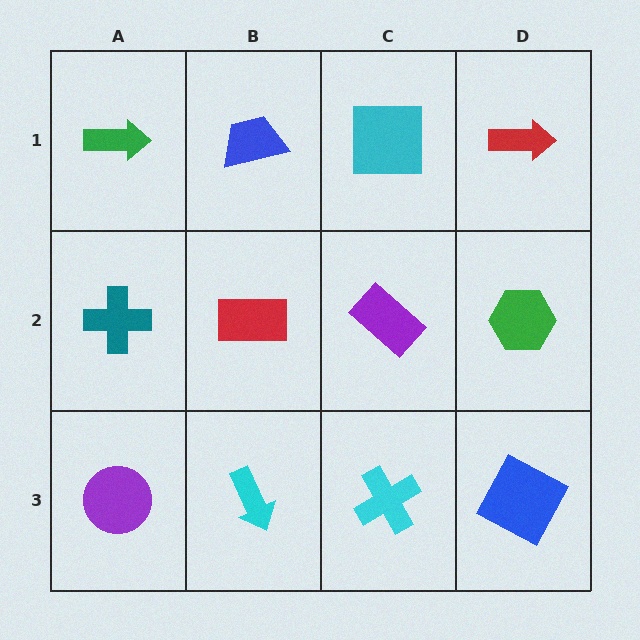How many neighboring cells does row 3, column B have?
3.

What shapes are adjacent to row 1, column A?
A teal cross (row 2, column A), a blue trapezoid (row 1, column B).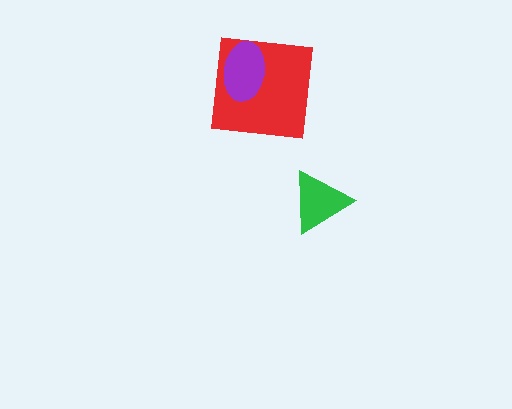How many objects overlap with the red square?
1 object overlaps with the red square.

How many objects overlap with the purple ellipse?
1 object overlaps with the purple ellipse.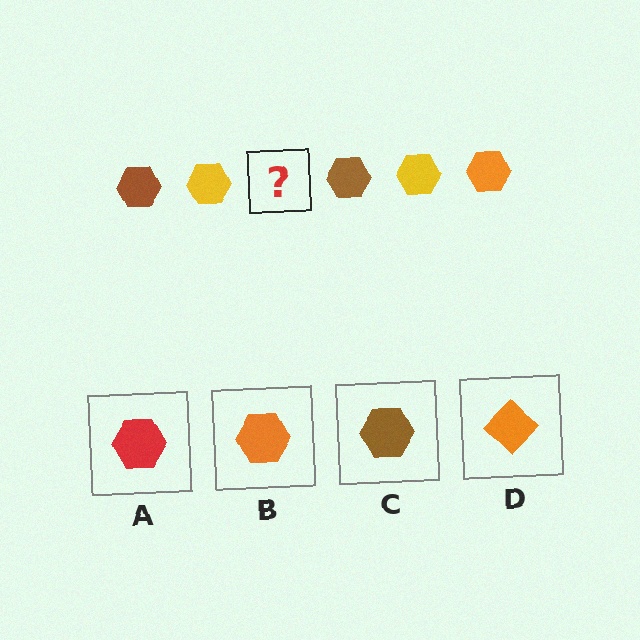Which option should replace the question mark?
Option B.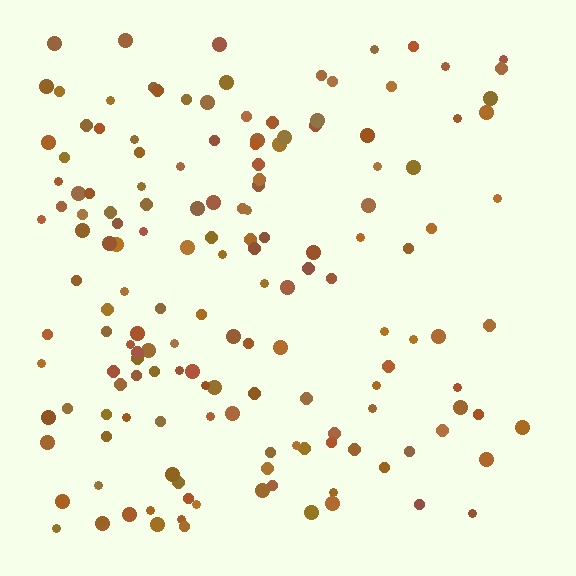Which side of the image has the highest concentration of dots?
The left.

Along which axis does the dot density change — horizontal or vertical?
Horizontal.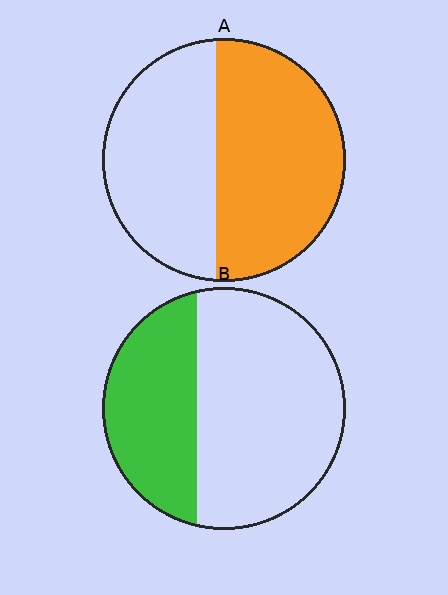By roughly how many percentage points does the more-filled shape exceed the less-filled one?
By roughly 20 percentage points (A over B).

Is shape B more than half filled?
No.